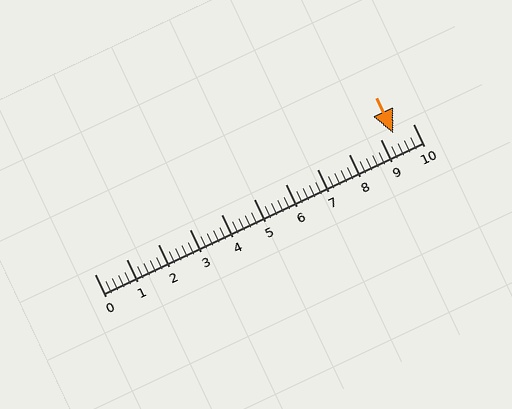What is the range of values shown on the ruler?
The ruler shows values from 0 to 10.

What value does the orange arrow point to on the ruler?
The orange arrow points to approximately 9.4.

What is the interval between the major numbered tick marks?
The major tick marks are spaced 1 units apart.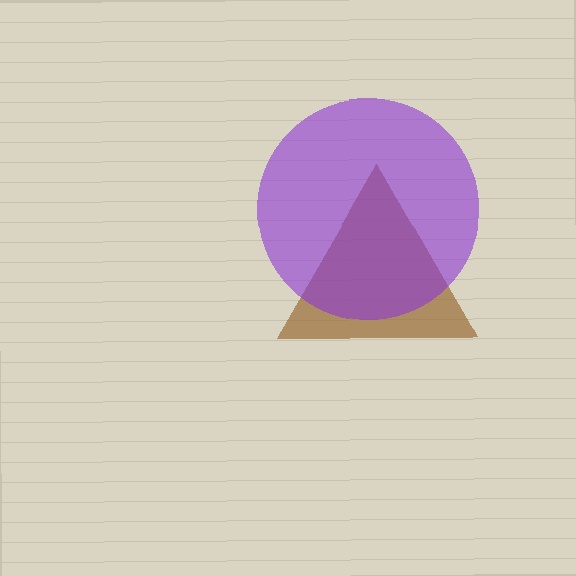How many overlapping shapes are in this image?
There are 2 overlapping shapes in the image.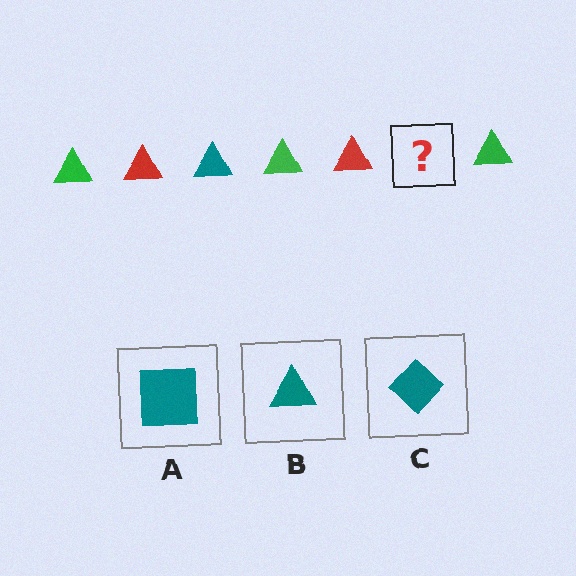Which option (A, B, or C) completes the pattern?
B.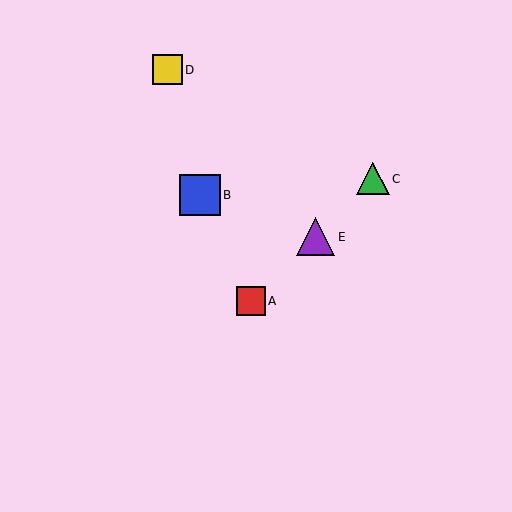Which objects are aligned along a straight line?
Objects A, C, E are aligned along a straight line.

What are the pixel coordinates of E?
Object E is at (315, 237).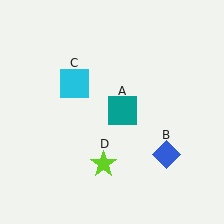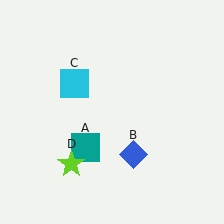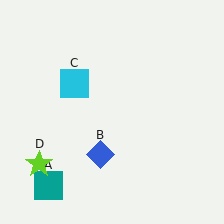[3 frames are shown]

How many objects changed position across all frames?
3 objects changed position: teal square (object A), blue diamond (object B), lime star (object D).